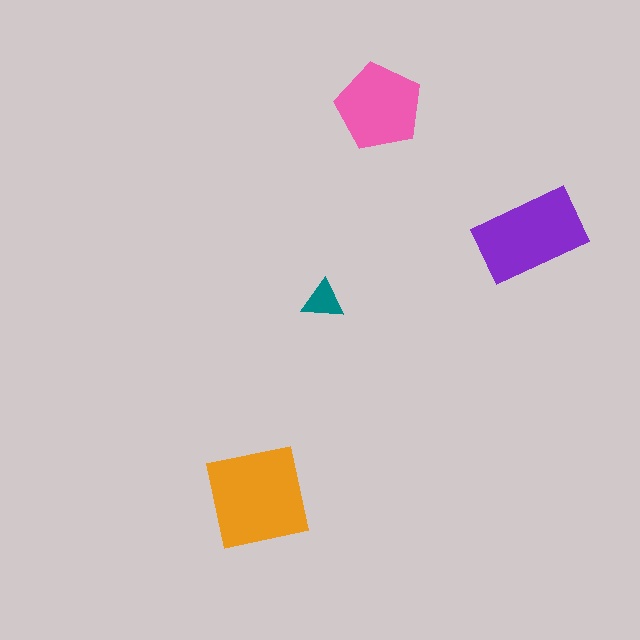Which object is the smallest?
The teal triangle.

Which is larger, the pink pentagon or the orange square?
The orange square.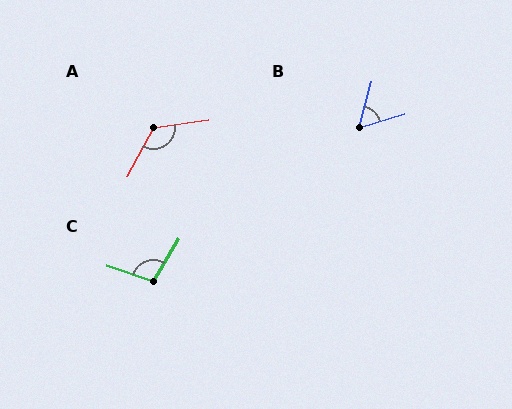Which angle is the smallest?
B, at approximately 58 degrees.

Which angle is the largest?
A, at approximately 126 degrees.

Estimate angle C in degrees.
Approximately 101 degrees.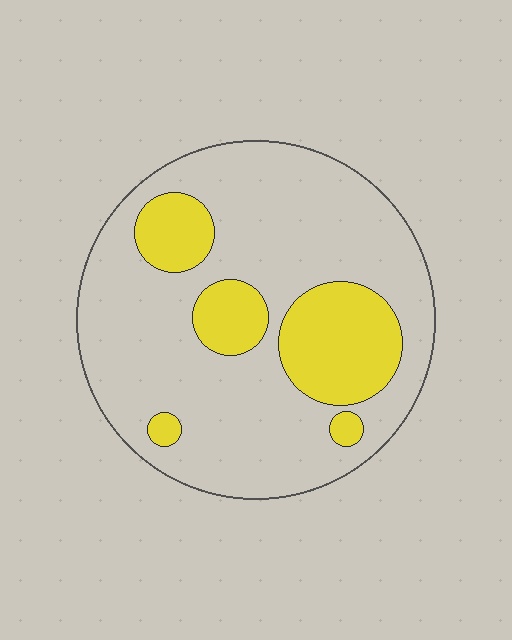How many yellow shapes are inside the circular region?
5.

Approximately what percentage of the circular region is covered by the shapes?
Approximately 25%.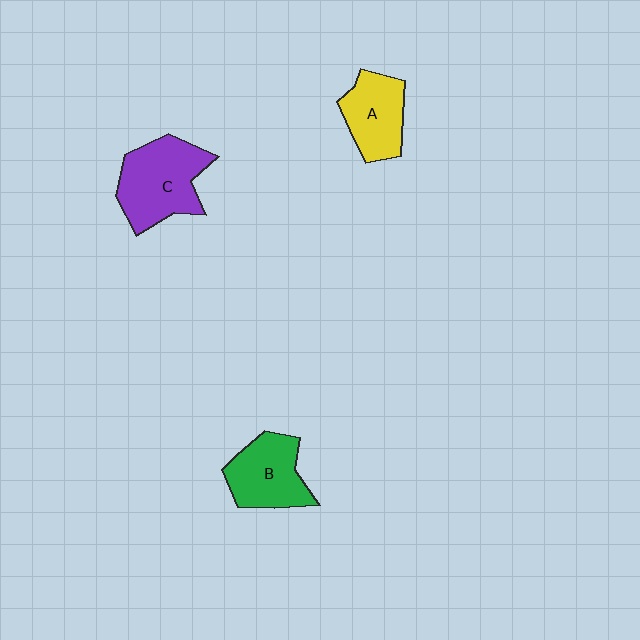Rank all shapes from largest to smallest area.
From largest to smallest: C (purple), B (green), A (yellow).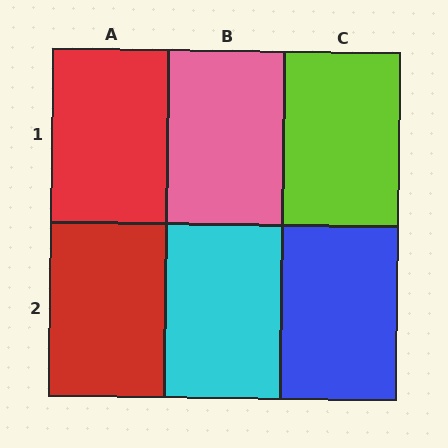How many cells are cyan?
1 cell is cyan.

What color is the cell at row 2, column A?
Red.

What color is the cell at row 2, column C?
Blue.